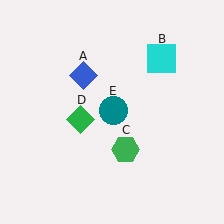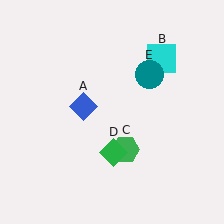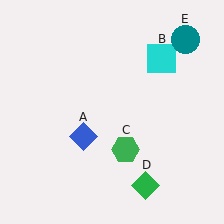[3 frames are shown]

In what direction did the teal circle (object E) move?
The teal circle (object E) moved up and to the right.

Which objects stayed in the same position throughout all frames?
Cyan square (object B) and green hexagon (object C) remained stationary.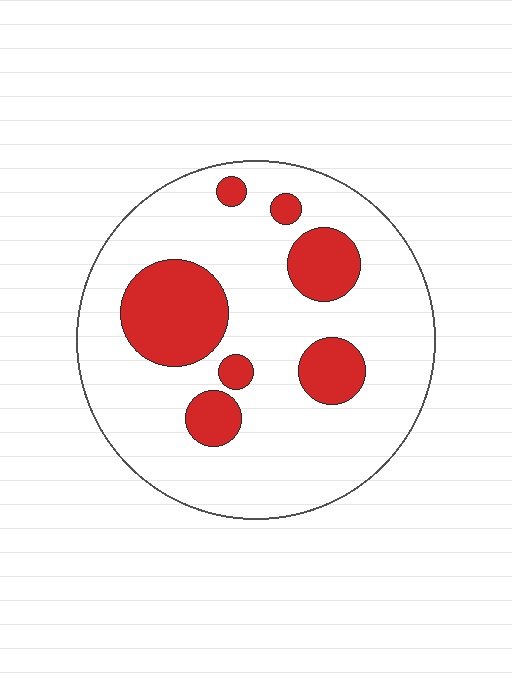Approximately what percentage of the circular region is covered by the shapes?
Approximately 20%.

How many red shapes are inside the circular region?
7.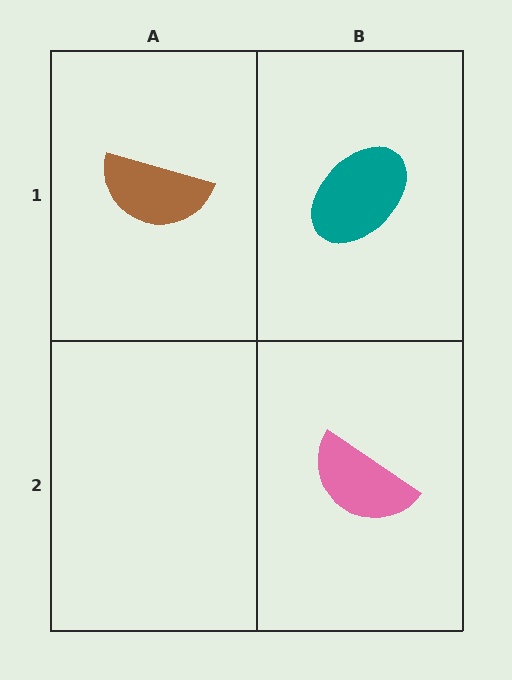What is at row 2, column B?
A pink semicircle.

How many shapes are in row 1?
2 shapes.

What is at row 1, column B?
A teal ellipse.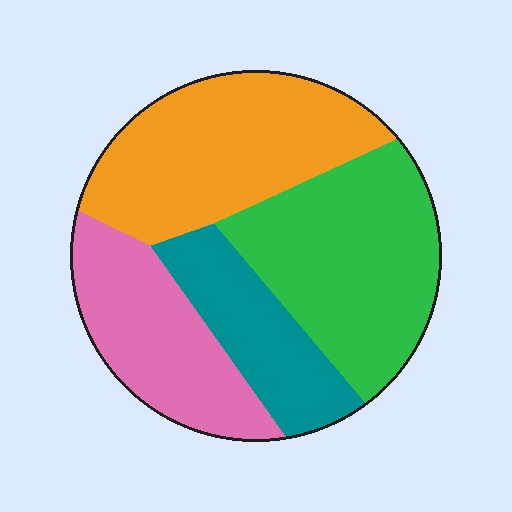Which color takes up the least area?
Teal, at roughly 15%.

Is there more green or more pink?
Green.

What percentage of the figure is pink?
Pink takes up about one fifth (1/5) of the figure.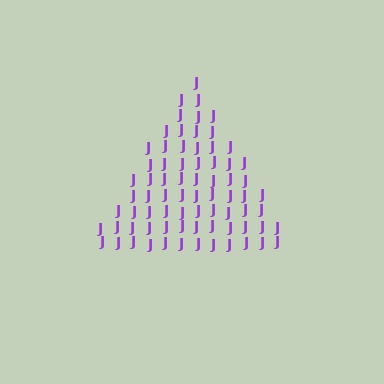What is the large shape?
The large shape is a triangle.